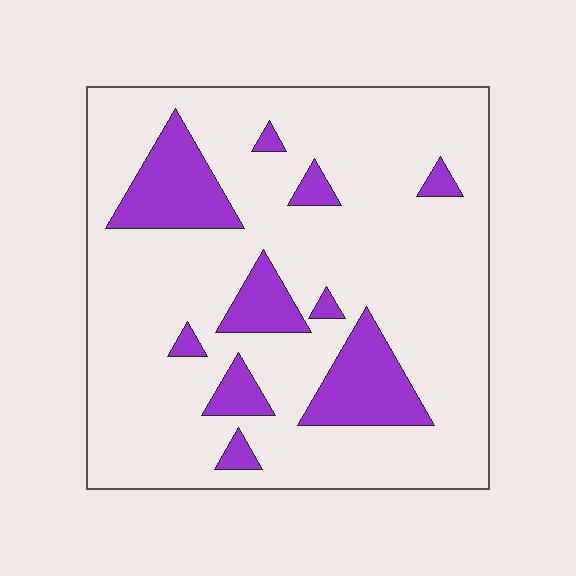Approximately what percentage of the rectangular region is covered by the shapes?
Approximately 20%.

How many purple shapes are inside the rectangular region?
10.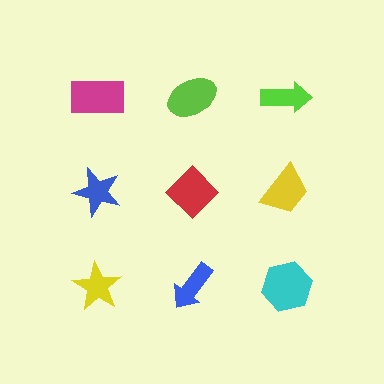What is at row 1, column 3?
A lime arrow.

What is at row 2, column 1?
A blue star.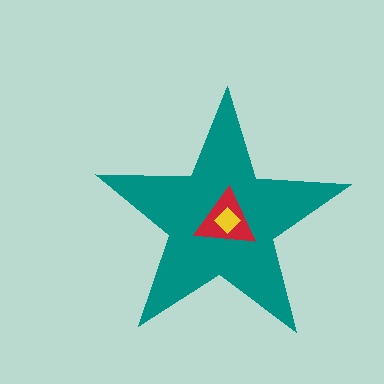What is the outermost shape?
The teal star.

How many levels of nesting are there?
3.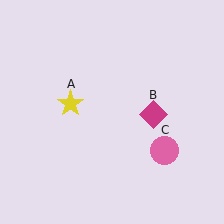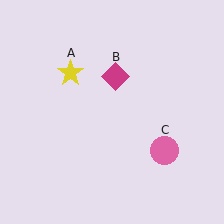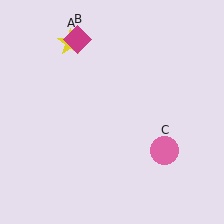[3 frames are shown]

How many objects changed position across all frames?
2 objects changed position: yellow star (object A), magenta diamond (object B).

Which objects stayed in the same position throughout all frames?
Pink circle (object C) remained stationary.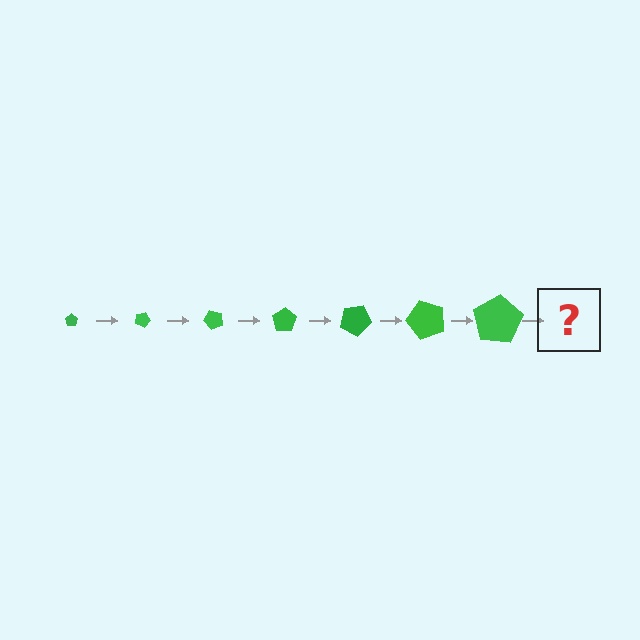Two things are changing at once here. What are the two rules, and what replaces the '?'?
The two rules are that the pentagon grows larger each step and it rotates 25 degrees each step. The '?' should be a pentagon, larger than the previous one and rotated 175 degrees from the start.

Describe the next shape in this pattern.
It should be a pentagon, larger than the previous one and rotated 175 degrees from the start.